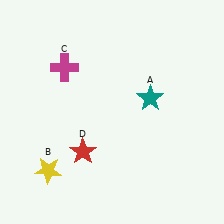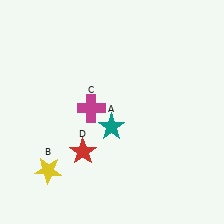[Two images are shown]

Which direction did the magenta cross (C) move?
The magenta cross (C) moved down.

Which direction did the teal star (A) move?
The teal star (A) moved left.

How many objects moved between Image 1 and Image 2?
2 objects moved between the two images.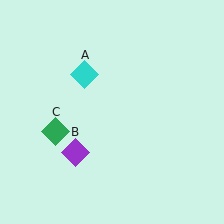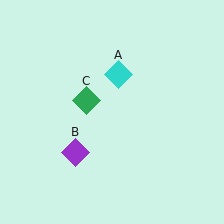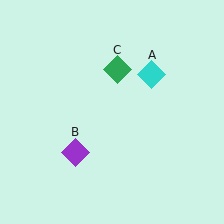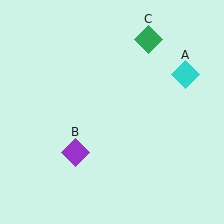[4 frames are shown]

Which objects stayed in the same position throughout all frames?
Purple diamond (object B) remained stationary.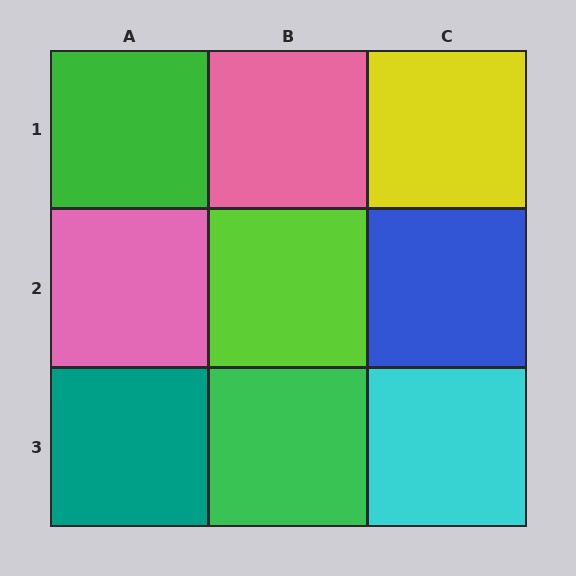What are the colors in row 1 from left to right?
Green, pink, yellow.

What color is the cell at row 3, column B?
Green.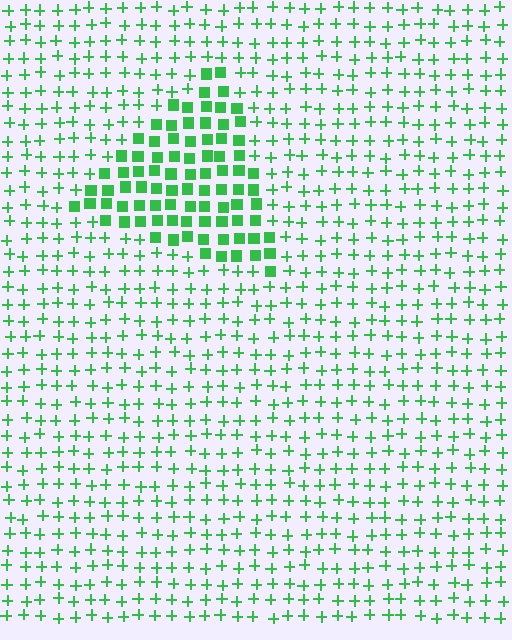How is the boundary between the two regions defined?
The boundary is defined by a change in element shape: squares inside vs. plus signs outside. All elements share the same color and spacing.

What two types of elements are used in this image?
The image uses squares inside the triangle region and plus signs outside it.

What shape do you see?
I see a triangle.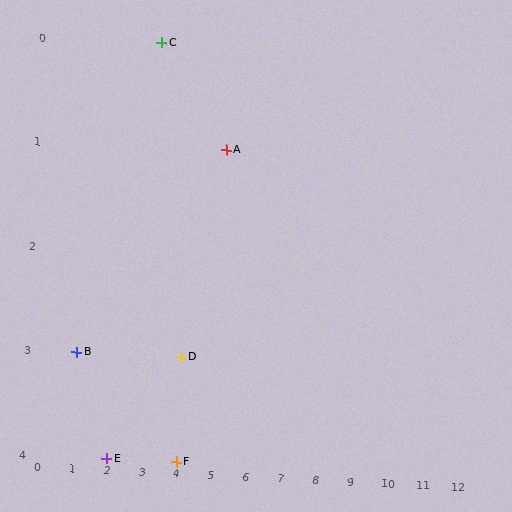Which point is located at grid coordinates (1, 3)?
Point B is at (1, 3).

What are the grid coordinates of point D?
Point D is at grid coordinates (4, 3).